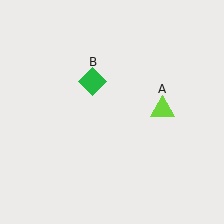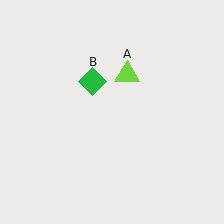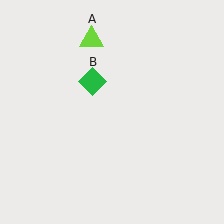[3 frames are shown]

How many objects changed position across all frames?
1 object changed position: lime triangle (object A).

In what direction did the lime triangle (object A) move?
The lime triangle (object A) moved up and to the left.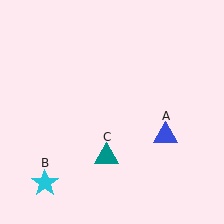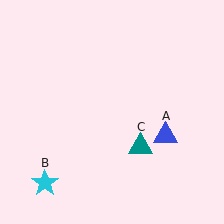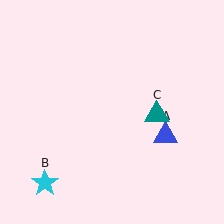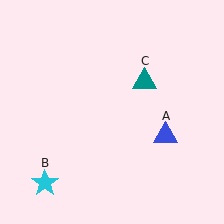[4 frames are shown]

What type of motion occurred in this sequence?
The teal triangle (object C) rotated counterclockwise around the center of the scene.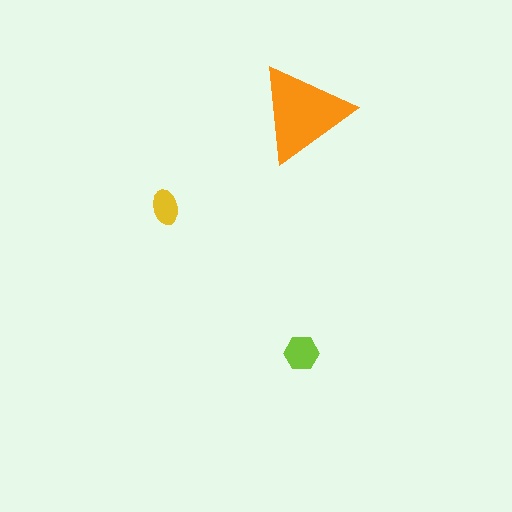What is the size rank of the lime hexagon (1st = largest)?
2nd.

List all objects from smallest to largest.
The yellow ellipse, the lime hexagon, the orange triangle.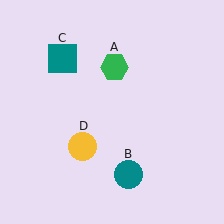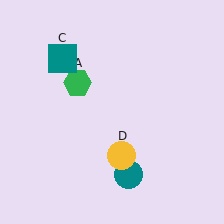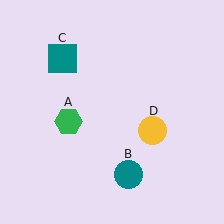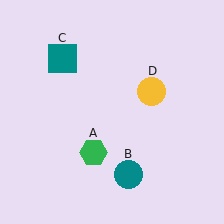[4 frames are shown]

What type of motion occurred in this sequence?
The green hexagon (object A), yellow circle (object D) rotated counterclockwise around the center of the scene.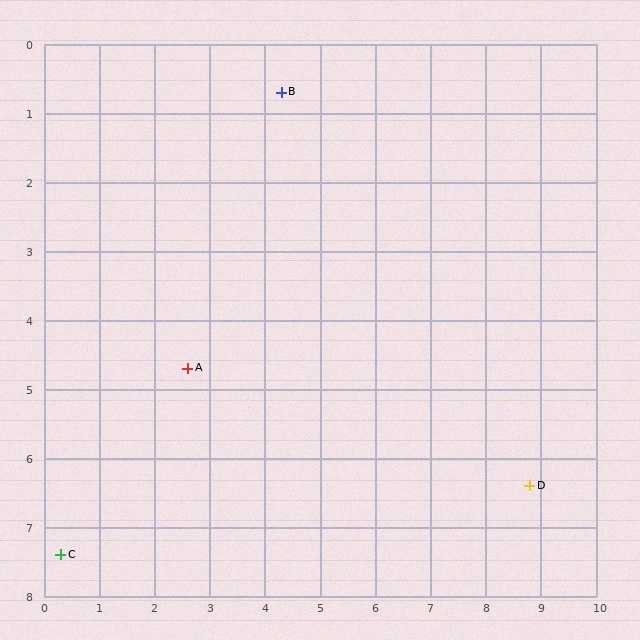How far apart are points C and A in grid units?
Points C and A are about 3.5 grid units apart.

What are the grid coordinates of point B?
Point B is at approximately (4.3, 0.7).